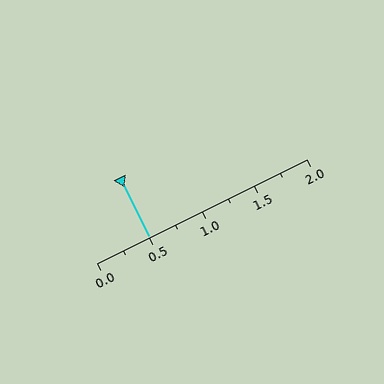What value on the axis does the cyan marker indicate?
The marker indicates approximately 0.5.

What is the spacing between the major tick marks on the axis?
The major ticks are spaced 0.5 apart.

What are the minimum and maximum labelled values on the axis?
The axis runs from 0.0 to 2.0.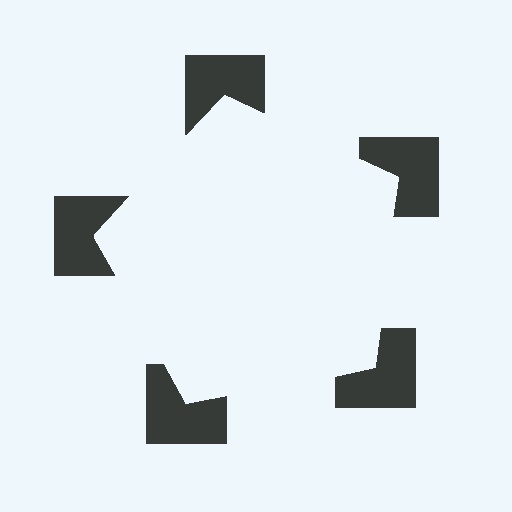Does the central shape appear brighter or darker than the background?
It typically appears slightly brighter than the background, even though no actual brightness change is drawn.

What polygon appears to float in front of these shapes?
An illusory pentagon — its edges are inferred from the aligned wedge cuts in the notched squares, not physically drawn.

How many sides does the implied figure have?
5 sides.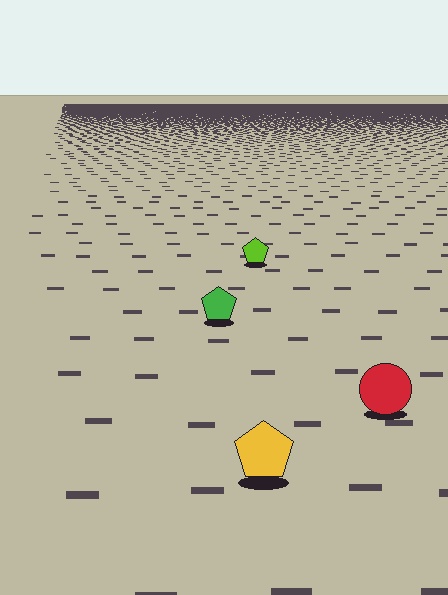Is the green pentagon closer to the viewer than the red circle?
No. The red circle is closer — you can tell from the texture gradient: the ground texture is coarser near it.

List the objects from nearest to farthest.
From nearest to farthest: the yellow pentagon, the red circle, the green pentagon, the lime pentagon.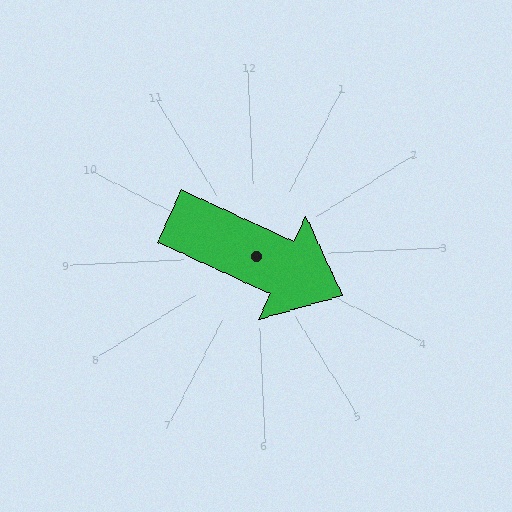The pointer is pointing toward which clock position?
Roughly 4 o'clock.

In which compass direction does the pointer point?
Southeast.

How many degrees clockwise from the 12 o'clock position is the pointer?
Approximately 117 degrees.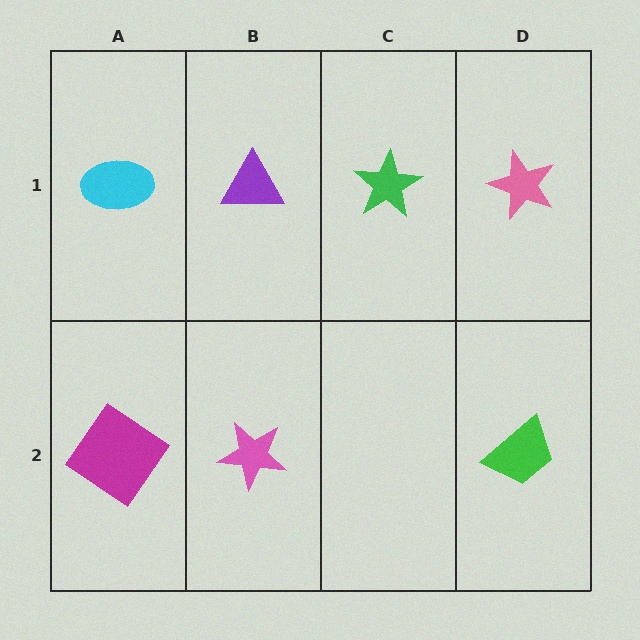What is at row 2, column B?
A pink star.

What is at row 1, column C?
A green star.